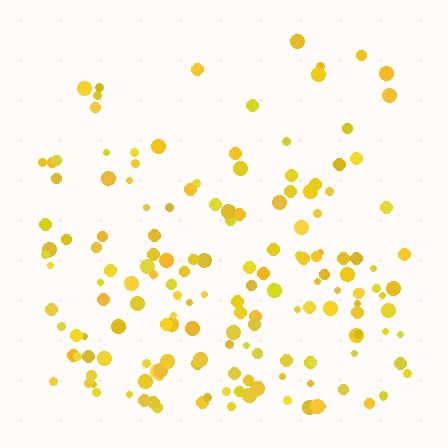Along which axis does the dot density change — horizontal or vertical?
Vertical.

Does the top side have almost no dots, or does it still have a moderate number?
Still a moderate number, just noticeably fewer than the bottom.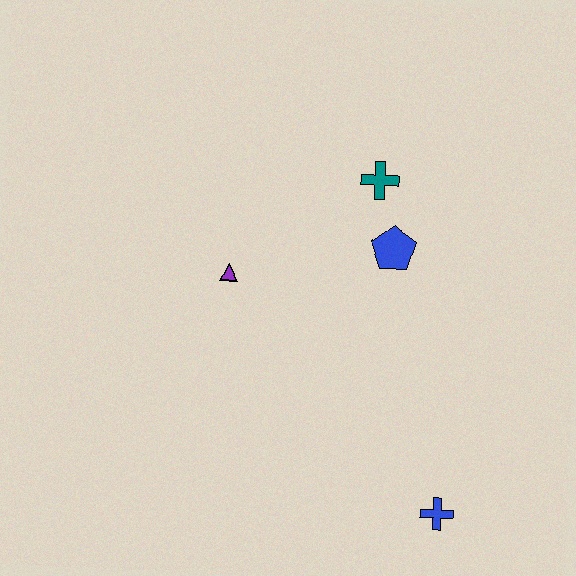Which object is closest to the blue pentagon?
The teal cross is closest to the blue pentagon.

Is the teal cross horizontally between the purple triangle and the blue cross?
Yes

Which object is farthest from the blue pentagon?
The blue cross is farthest from the blue pentagon.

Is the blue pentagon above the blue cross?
Yes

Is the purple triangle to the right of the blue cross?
No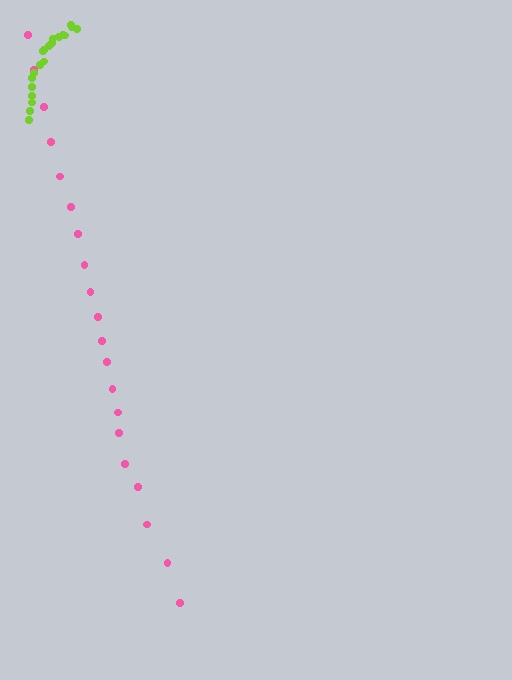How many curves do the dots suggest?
There are 2 distinct paths.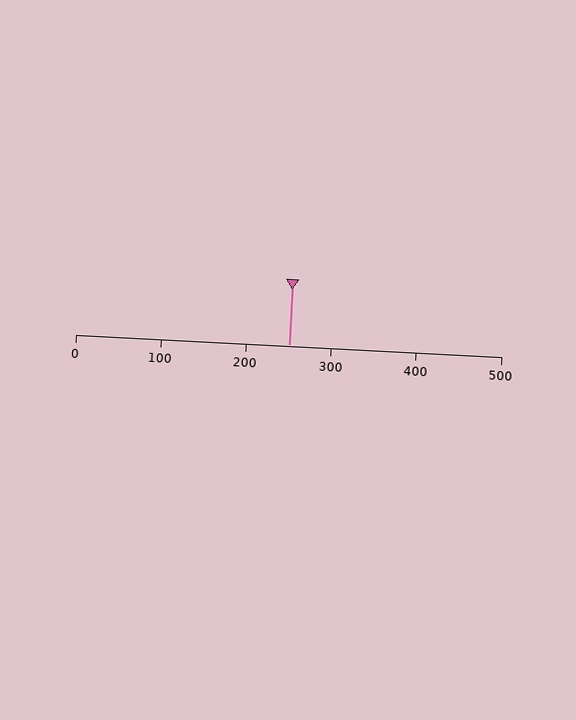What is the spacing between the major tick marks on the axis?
The major ticks are spaced 100 apart.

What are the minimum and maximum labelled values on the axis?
The axis runs from 0 to 500.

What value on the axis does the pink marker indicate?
The marker indicates approximately 250.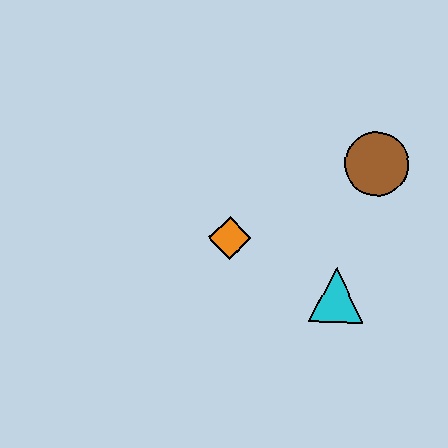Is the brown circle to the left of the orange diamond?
No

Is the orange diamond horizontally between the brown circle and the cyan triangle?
No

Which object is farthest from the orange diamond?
The brown circle is farthest from the orange diamond.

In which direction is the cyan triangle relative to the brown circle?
The cyan triangle is below the brown circle.